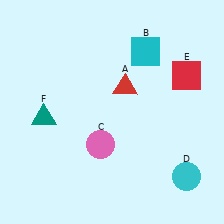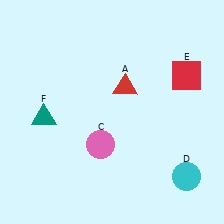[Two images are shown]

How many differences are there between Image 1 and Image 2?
There is 1 difference between the two images.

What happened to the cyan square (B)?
The cyan square (B) was removed in Image 2. It was in the top-right area of Image 1.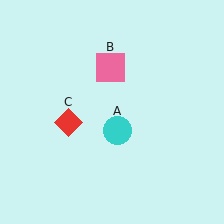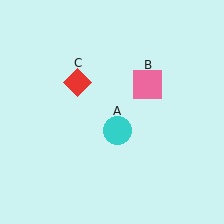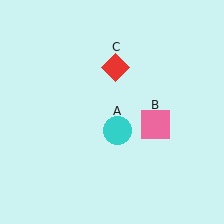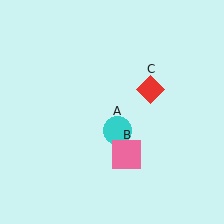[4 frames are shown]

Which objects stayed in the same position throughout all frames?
Cyan circle (object A) remained stationary.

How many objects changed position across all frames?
2 objects changed position: pink square (object B), red diamond (object C).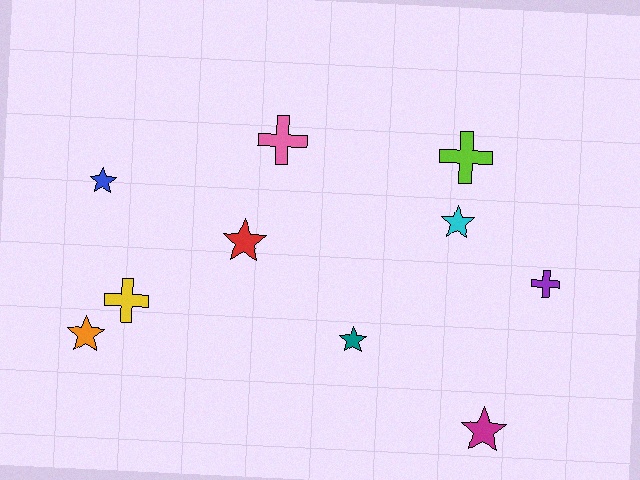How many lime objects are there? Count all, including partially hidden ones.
There is 1 lime object.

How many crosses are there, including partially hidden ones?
There are 4 crosses.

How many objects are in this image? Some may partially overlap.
There are 10 objects.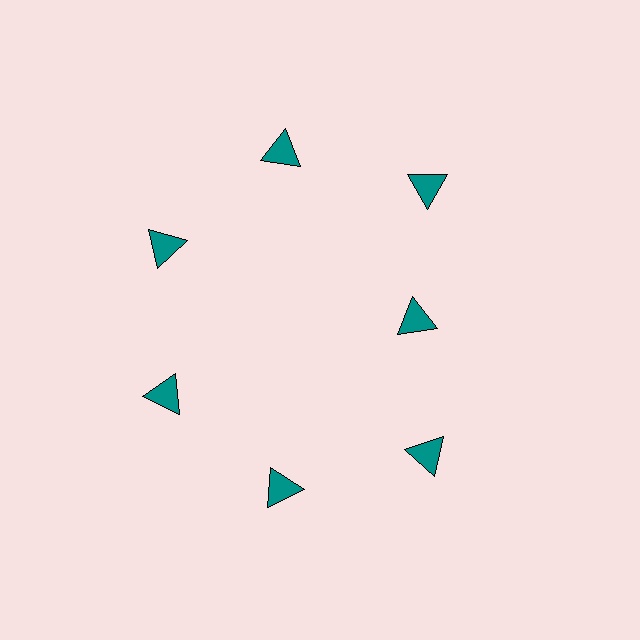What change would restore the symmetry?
The symmetry would be restored by moving it outward, back onto the ring so that all 7 triangles sit at equal angles and equal distance from the center.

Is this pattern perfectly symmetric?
No. The 7 teal triangles are arranged in a ring, but one element near the 3 o'clock position is pulled inward toward the center, breaking the 7-fold rotational symmetry.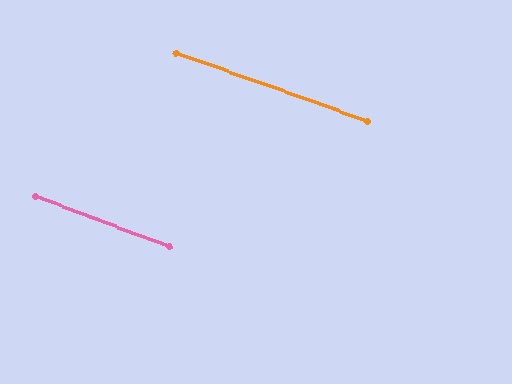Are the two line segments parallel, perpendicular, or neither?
Parallel — their directions differ by only 1.2°.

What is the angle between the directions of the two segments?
Approximately 1 degree.